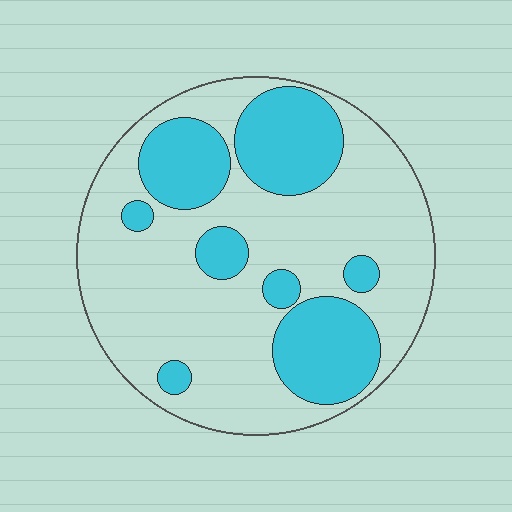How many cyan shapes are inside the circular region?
8.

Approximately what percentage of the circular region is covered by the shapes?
Approximately 30%.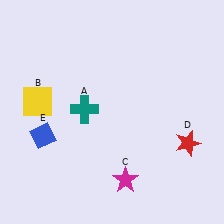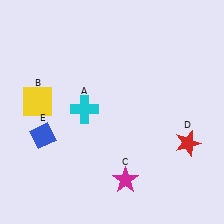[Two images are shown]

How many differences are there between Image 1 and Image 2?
There is 1 difference between the two images.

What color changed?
The cross (A) changed from teal in Image 1 to cyan in Image 2.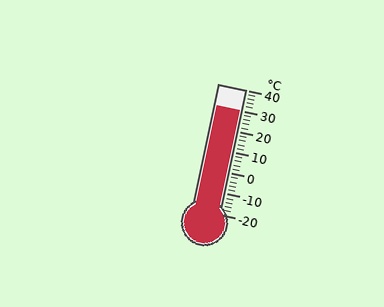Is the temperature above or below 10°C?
The temperature is above 10°C.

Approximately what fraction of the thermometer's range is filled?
The thermometer is filled to approximately 85% of its range.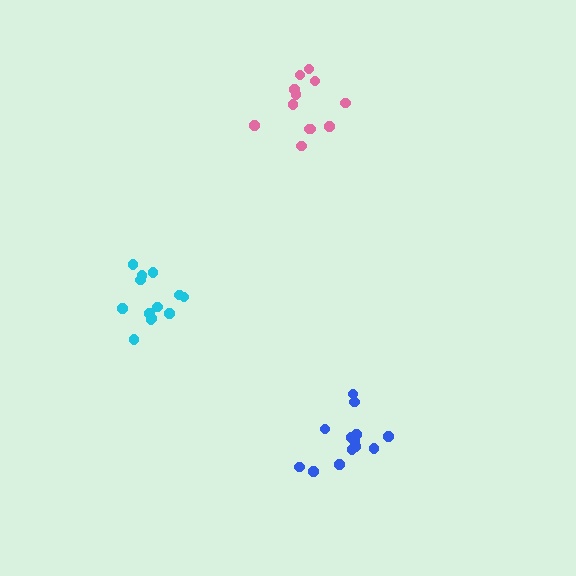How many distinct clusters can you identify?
There are 3 distinct clusters.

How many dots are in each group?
Group 1: 12 dots, Group 2: 13 dots, Group 3: 13 dots (38 total).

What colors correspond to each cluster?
The clusters are colored: pink, blue, cyan.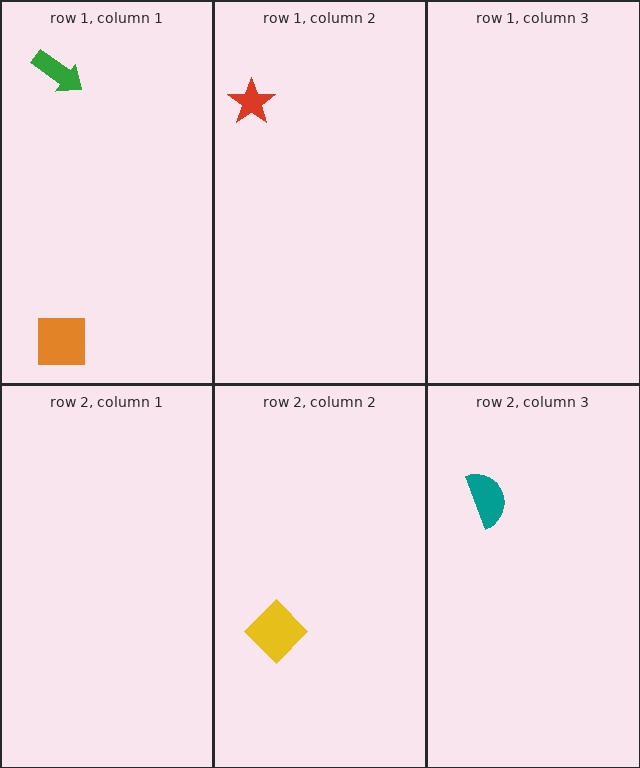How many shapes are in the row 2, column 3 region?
1.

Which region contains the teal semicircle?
The row 2, column 3 region.